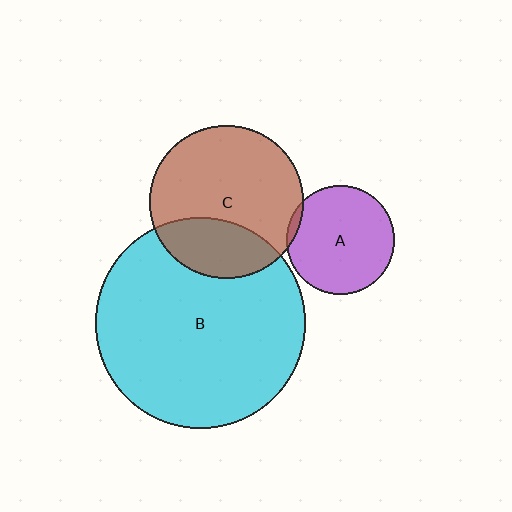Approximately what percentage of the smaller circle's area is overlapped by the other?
Approximately 30%.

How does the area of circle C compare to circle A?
Approximately 2.0 times.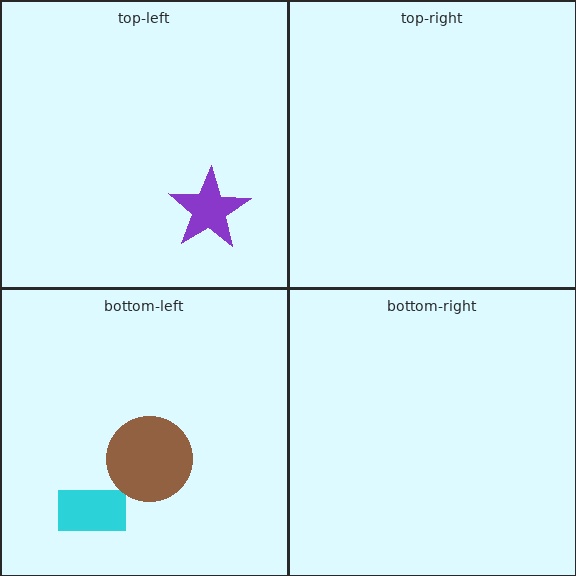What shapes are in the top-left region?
The purple star.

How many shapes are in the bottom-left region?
2.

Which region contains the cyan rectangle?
The bottom-left region.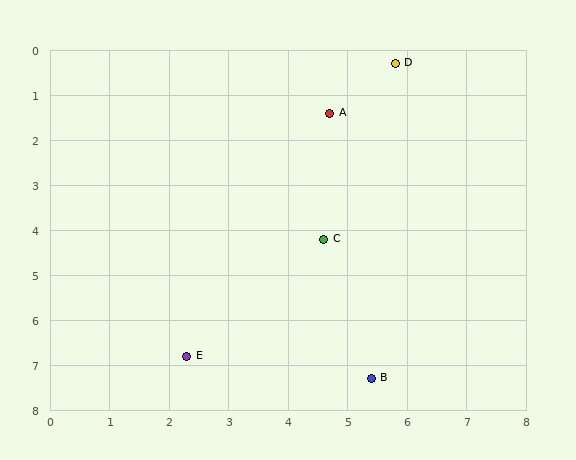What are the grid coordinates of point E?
Point E is at approximately (2.3, 6.8).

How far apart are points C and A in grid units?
Points C and A are about 2.8 grid units apart.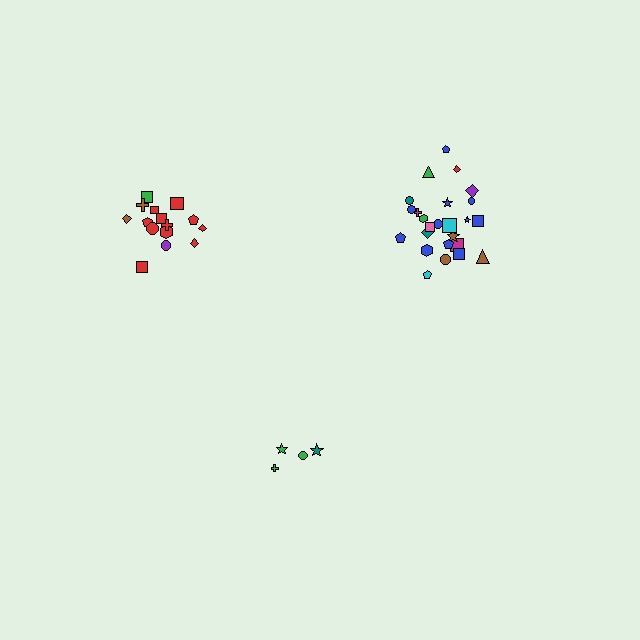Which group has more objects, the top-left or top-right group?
The top-right group.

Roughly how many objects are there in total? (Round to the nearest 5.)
Roughly 45 objects in total.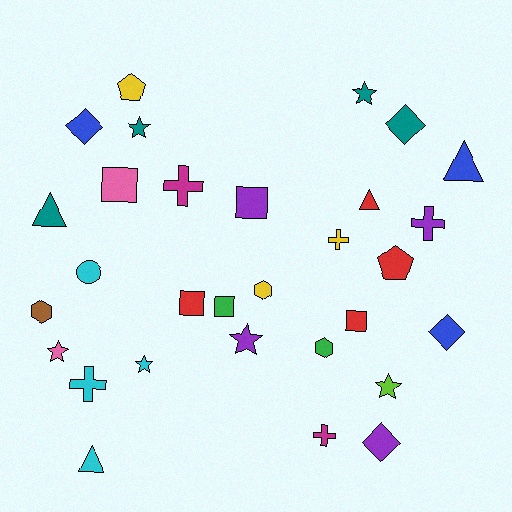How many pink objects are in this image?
There are 2 pink objects.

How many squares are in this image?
There are 5 squares.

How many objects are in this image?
There are 30 objects.